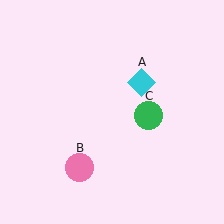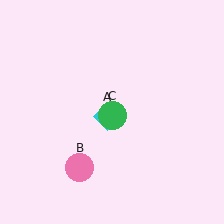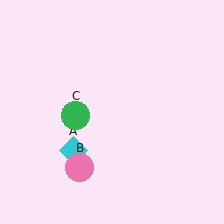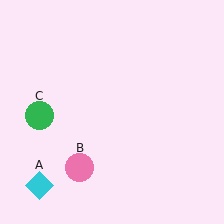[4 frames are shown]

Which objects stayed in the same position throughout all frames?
Pink circle (object B) remained stationary.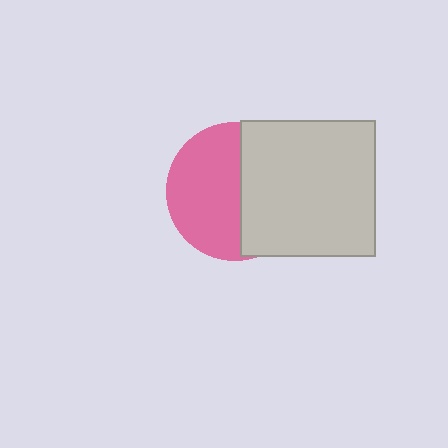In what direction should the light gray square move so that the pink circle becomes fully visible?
The light gray square should move right. That is the shortest direction to clear the overlap and leave the pink circle fully visible.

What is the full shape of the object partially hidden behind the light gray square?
The partially hidden object is a pink circle.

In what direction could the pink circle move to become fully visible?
The pink circle could move left. That would shift it out from behind the light gray square entirely.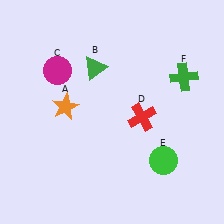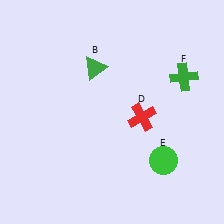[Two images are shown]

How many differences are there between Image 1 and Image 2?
There are 2 differences between the two images.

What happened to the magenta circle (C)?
The magenta circle (C) was removed in Image 2. It was in the top-left area of Image 1.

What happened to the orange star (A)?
The orange star (A) was removed in Image 2. It was in the top-left area of Image 1.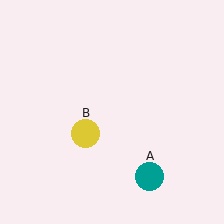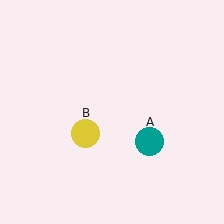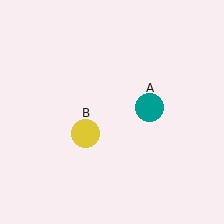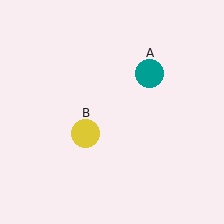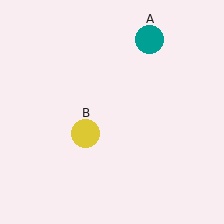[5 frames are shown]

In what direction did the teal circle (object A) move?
The teal circle (object A) moved up.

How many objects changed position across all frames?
1 object changed position: teal circle (object A).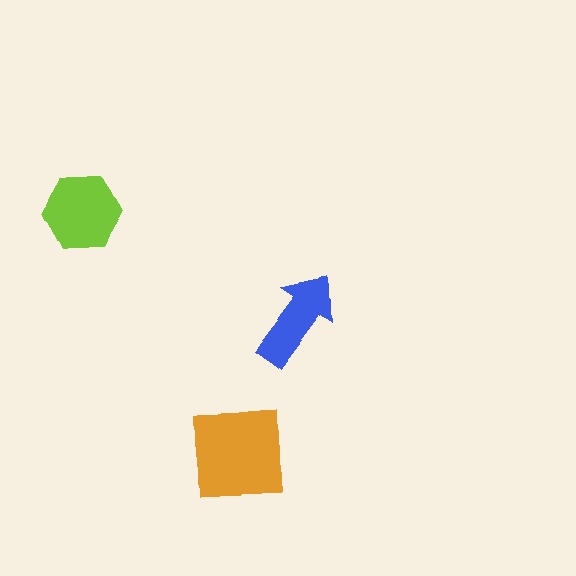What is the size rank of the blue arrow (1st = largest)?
3rd.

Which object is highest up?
The lime hexagon is topmost.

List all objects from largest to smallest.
The orange square, the lime hexagon, the blue arrow.